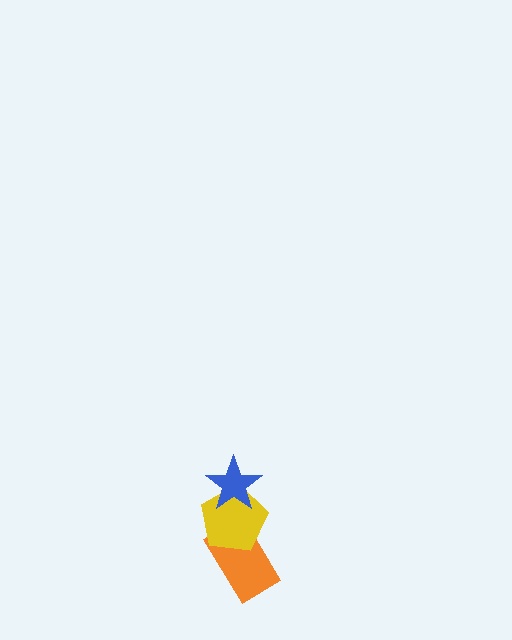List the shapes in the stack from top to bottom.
From top to bottom: the blue star, the yellow pentagon, the orange rectangle.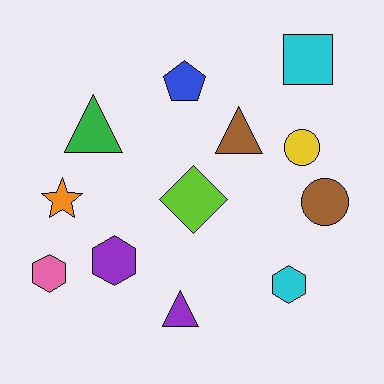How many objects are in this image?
There are 12 objects.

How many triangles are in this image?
There are 3 triangles.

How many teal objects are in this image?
There are no teal objects.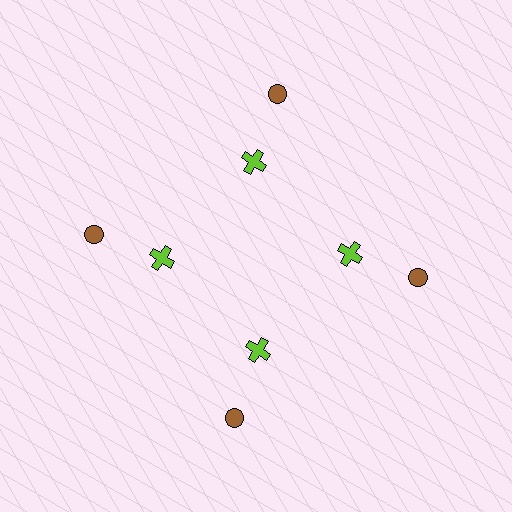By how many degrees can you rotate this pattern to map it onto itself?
The pattern maps onto itself every 90 degrees of rotation.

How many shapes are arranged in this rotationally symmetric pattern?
There are 8 shapes, arranged in 4 groups of 2.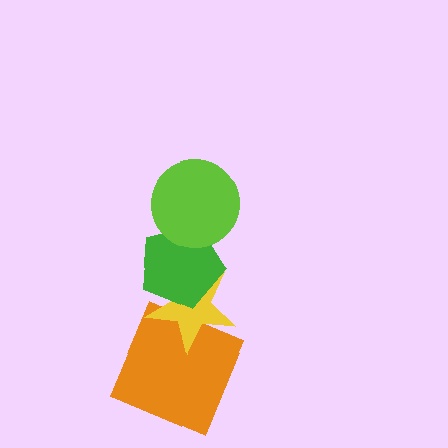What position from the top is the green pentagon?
The green pentagon is 2nd from the top.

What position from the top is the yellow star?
The yellow star is 3rd from the top.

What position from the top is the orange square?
The orange square is 4th from the top.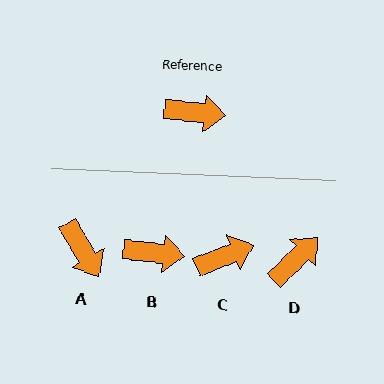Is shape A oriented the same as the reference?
No, it is off by about 52 degrees.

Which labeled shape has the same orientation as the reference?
B.